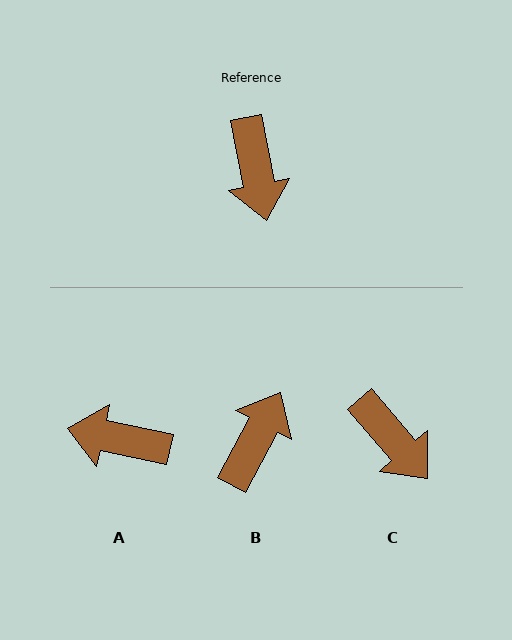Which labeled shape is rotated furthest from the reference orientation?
B, about 141 degrees away.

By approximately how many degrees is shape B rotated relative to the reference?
Approximately 141 degrees counter-clockwise.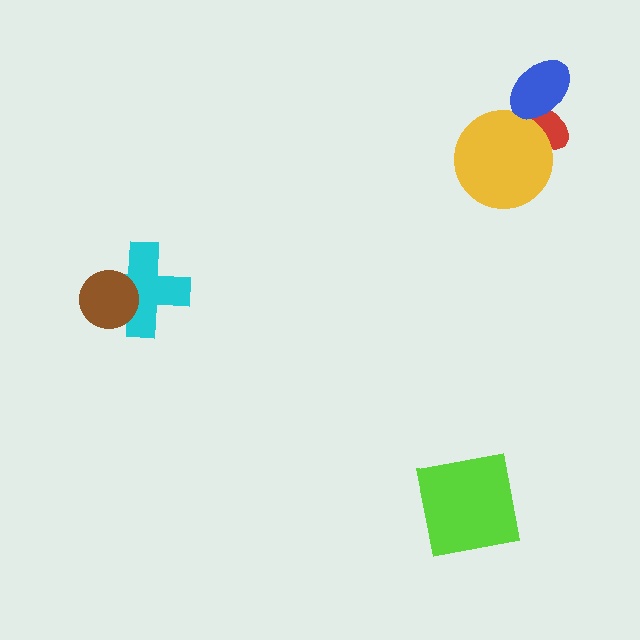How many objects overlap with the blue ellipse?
1 object overlaps with the blue ellipse.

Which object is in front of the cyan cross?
The brown circle is in front of the cyan cross.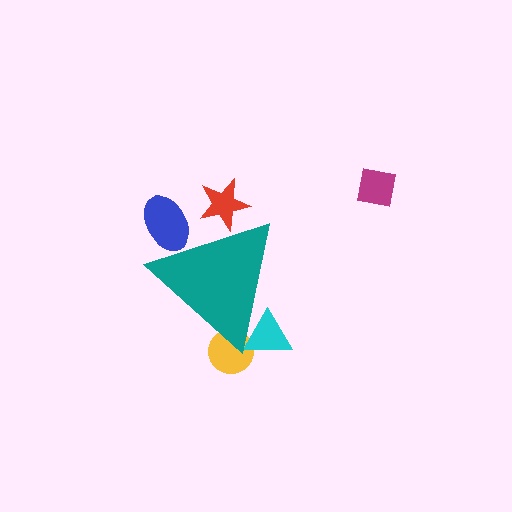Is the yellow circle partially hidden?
Yes, the yellow circle is partially hidden behind the teal triangle.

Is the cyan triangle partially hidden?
Yes, the cyan triangle is partially hidden behind the teal triangle.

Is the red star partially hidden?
Yes, the red star is partially hidden behind the teal triangle.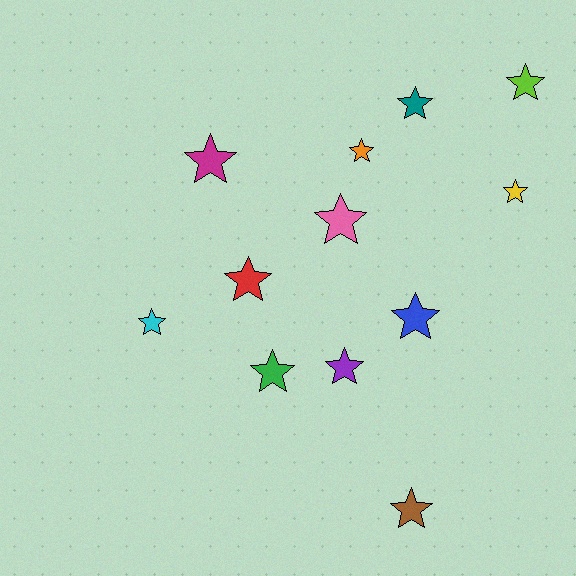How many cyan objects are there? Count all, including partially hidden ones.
There is 1 cyan object.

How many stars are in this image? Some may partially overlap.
There are 12 stars.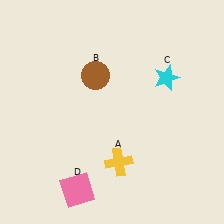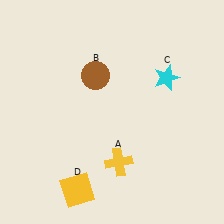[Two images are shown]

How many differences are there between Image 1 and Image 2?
There is 1 difference between the two images.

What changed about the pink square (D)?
In Image 1, D is pink. In Image 2, it changed to yellow.